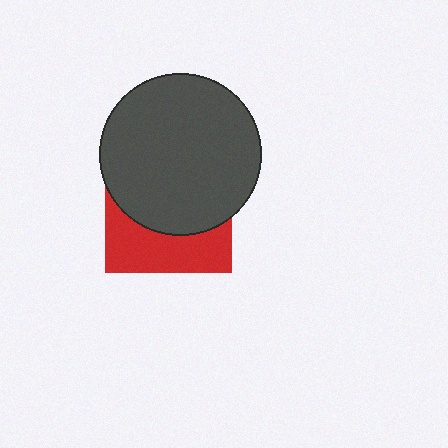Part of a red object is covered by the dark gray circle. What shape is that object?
It is a square.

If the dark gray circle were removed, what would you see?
You would see the complete red square.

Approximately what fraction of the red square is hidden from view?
Roughly 62% of the red square is hidden behind the dark gray circle.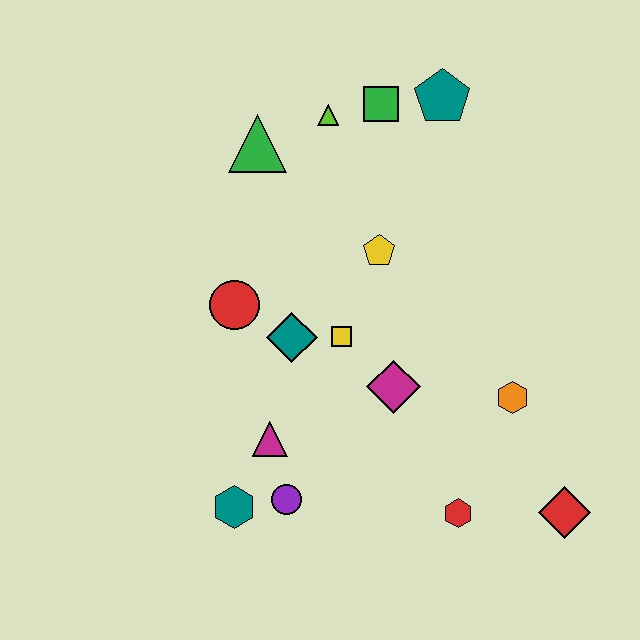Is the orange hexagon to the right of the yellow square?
Yes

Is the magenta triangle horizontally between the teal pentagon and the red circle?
Yes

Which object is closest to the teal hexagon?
The purple circle is closest to the teal hexagon.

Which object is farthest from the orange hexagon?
The green triangle is farthest from the orange hexagon.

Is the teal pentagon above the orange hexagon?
Yes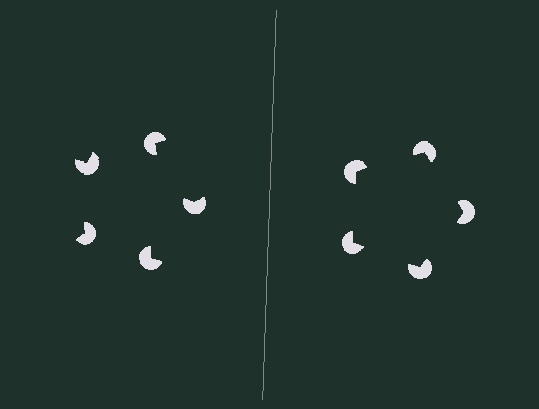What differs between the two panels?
The pac-man discs are positioned identically on both sides; only the wedge orientations differ. On the right they align to a pentagon; on the left they are misaligned.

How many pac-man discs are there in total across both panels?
10 — 5 on each side.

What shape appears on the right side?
An illusory pentagon.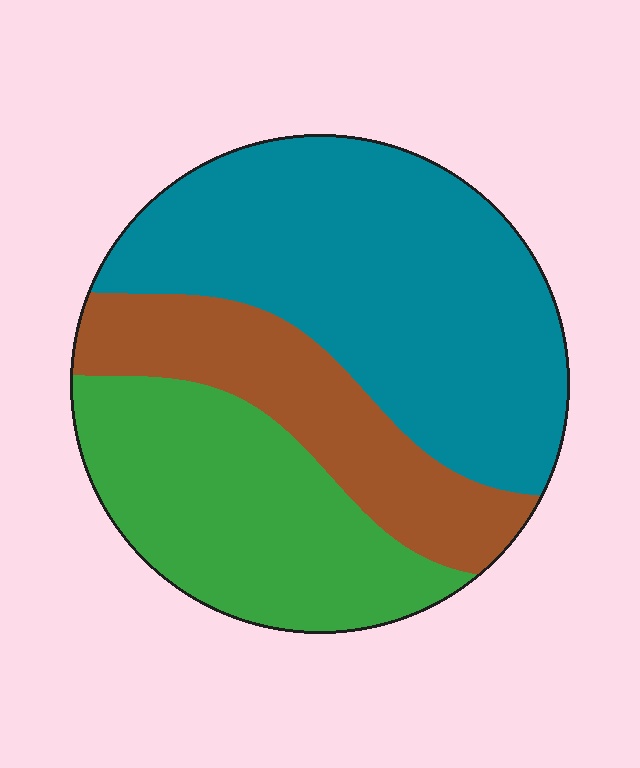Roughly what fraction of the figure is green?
Green covers about 30% of the figure.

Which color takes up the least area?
Brown, at roughly 20%.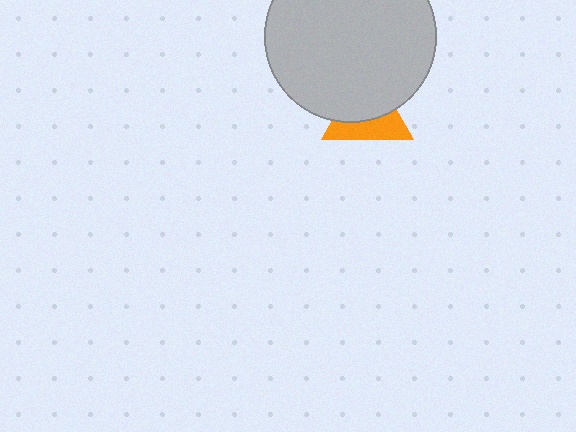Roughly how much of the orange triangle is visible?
A small part of it is visible (roughly 44%).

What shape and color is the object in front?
The object in front is a light gray circle.